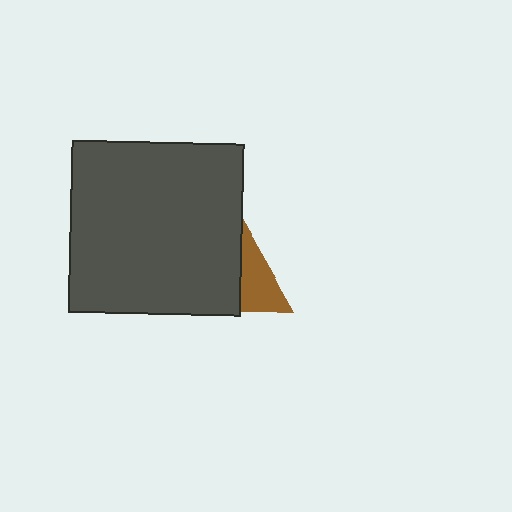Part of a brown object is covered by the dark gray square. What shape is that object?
It is a triangle.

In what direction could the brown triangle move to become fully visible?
The brown triangle could move right. That would shift it out from behind the dark gray square entirely.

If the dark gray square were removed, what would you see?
You would see the complete brown triangle.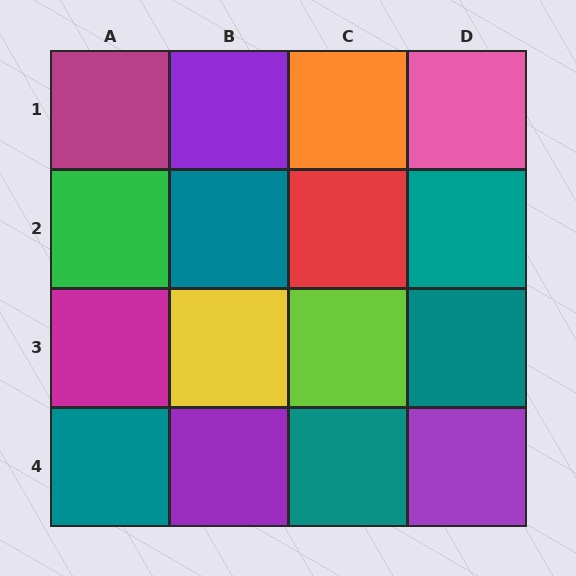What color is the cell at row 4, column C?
Teal.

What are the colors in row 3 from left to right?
Magenta, yellow, lime, teal.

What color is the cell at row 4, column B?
Purple.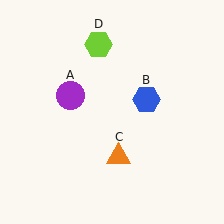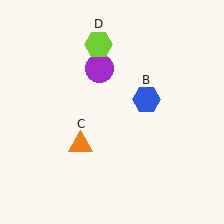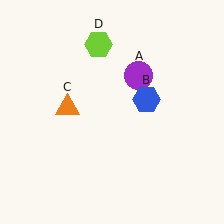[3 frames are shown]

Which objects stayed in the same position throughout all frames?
Blue hexagon (object B) and lime hexagon (object D) remained stationary.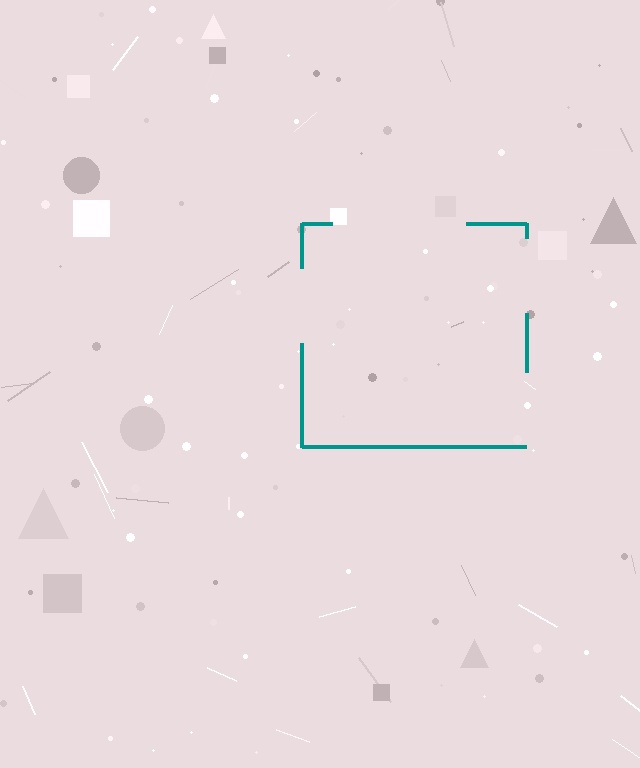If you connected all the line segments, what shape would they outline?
They would outline a square.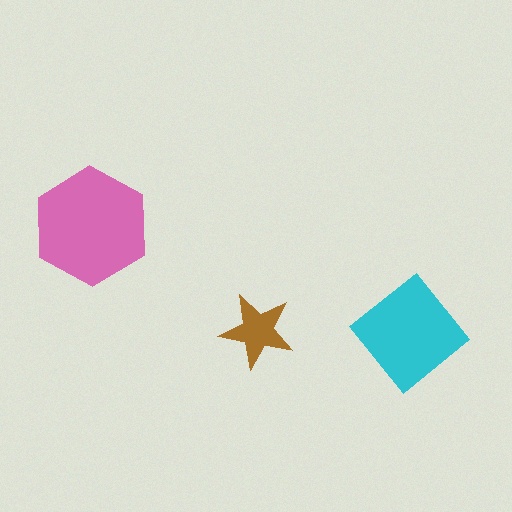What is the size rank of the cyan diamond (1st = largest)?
2nd.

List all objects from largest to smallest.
The pink hexagon, the cyan diamond, the brown star.